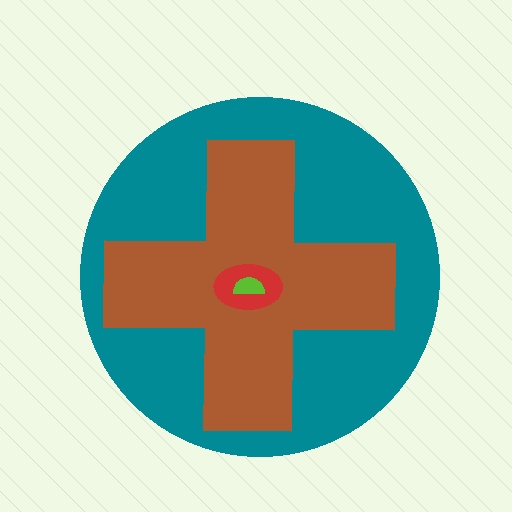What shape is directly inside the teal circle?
The brown cross.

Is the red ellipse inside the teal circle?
Yes.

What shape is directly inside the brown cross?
The red ellipse.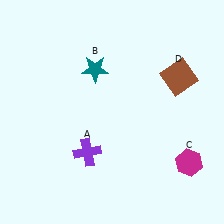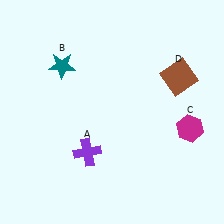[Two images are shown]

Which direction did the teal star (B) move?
The teal star (B) moved left.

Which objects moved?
The objects that moved are: the teal star (B), the magenta hexagon (C).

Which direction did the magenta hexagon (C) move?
The magenta hexagon (C) moved up.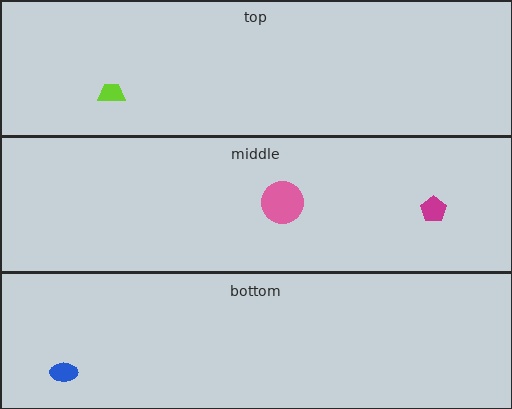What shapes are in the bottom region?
The blue ellipse.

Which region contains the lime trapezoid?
The top region.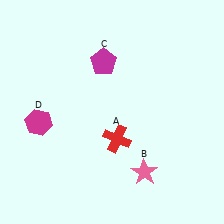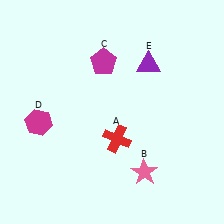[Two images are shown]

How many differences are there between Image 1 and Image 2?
There is 1 difference between the two images.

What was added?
A purple triangle (E) was added in Image 2.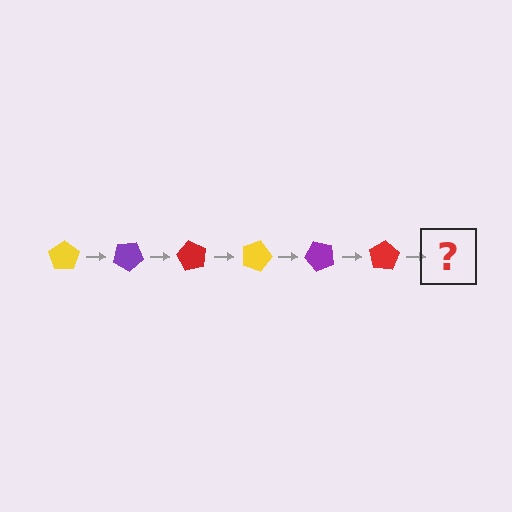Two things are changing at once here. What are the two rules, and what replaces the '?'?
The two rules are that it rotates 30 degrees each step and the color cycles through yellow, purple, and red. The '?' should be a yellow pentagon, rotated 180 degrees from the start.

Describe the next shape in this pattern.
It should be a yellow pentagon, rotated 180 degrees from the start.